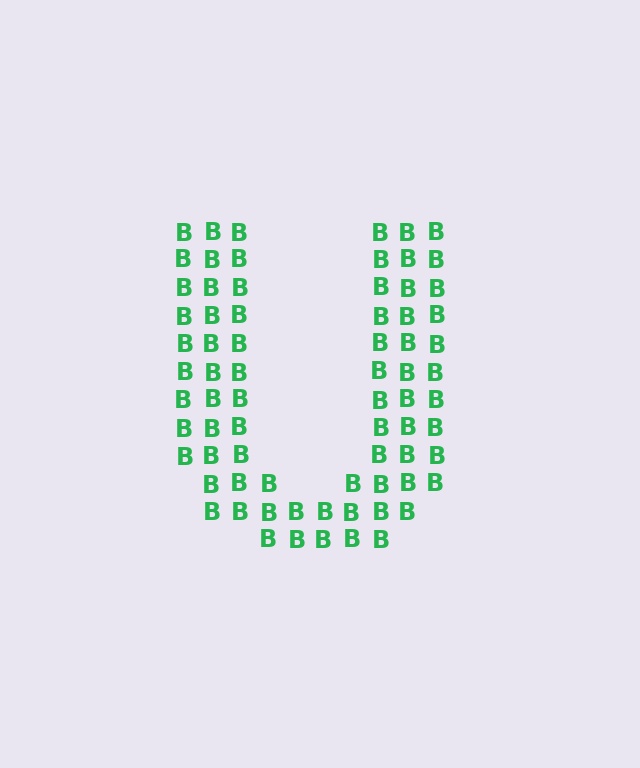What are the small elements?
The small elements are letter B's.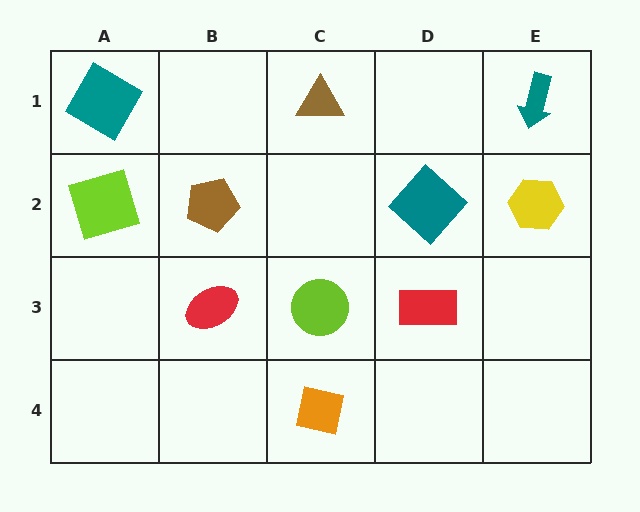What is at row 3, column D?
A red rectangle.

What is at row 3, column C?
A lime circle.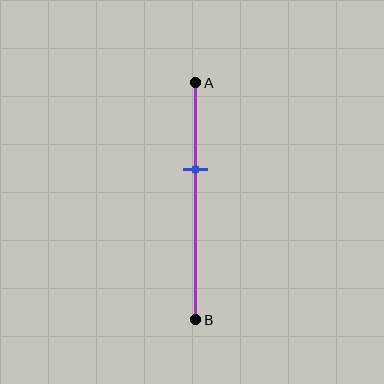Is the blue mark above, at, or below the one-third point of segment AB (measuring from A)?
The blue mark is below the one-third point of segment AB.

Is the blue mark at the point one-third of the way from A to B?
No, the mark is at about 35% from A, not at the 33% one-third point.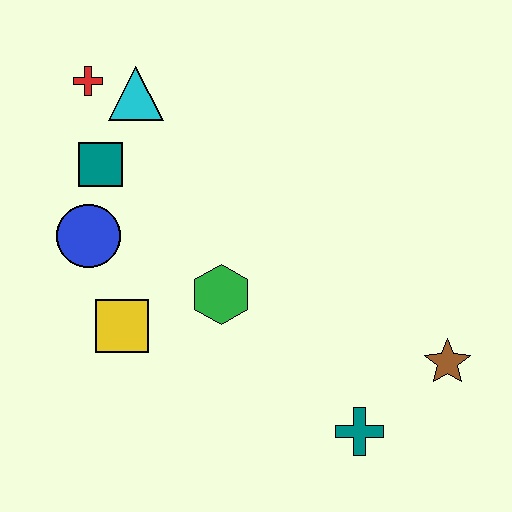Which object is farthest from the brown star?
The red cross is farthest from the brown star.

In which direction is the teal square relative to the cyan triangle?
The teal square is below the cyan triangle.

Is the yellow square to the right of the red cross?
Yes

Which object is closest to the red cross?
The cyan triangle is closest to the red cross.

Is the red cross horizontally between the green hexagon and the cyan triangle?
No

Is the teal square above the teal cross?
Yes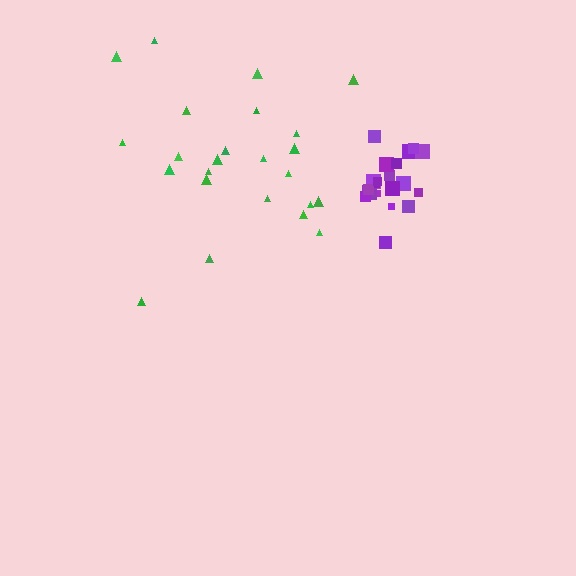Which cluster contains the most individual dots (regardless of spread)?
Green (24).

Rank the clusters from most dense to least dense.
purple, green.